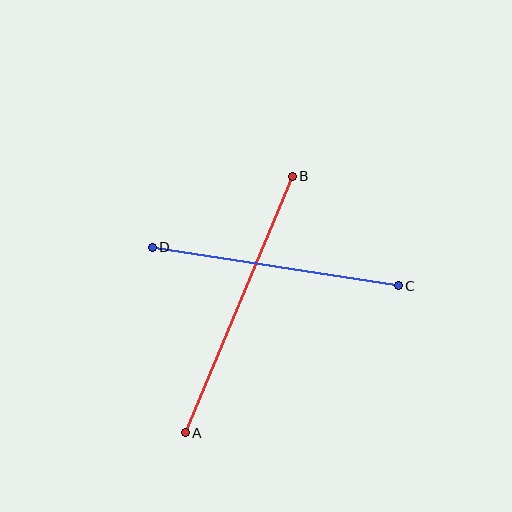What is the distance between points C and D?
The distance is approximately 249 pixels.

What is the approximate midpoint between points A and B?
The midpoint is at approximately (239, 304) pixels.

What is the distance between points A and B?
The distance is approximately 278 pixels.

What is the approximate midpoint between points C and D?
The midpoint is at approximately (275, 266) pixels.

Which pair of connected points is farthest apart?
Points A and B are farthest apart.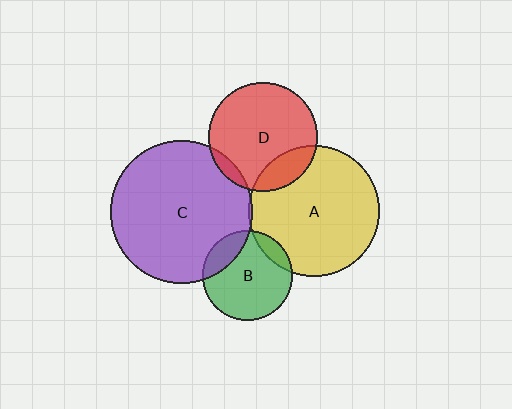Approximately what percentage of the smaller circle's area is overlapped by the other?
Approximately 15%.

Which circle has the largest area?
Circle C (purple).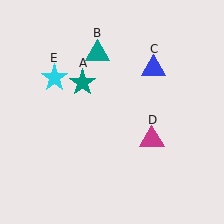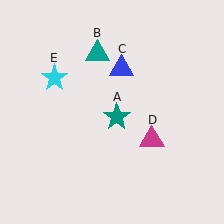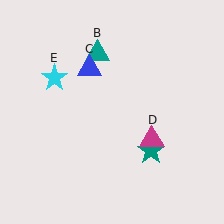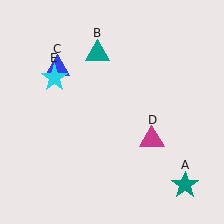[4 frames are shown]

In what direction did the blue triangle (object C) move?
The blue triangle (object C) moved left.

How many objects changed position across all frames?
2 objects changed position: teal star (object A), blue triangle (object C).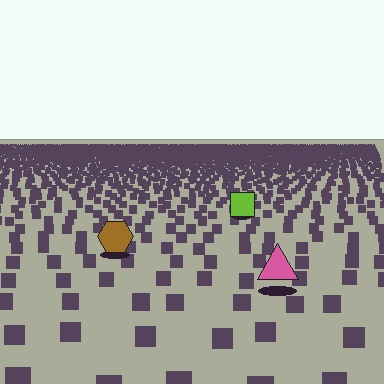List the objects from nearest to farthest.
From nearest to farthest: the pink triangle, the brown hexagon, the lime square.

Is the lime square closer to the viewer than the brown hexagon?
No. The brown hexagon is closer — you can tell from the texture gradient: the ground texture is coarser near it.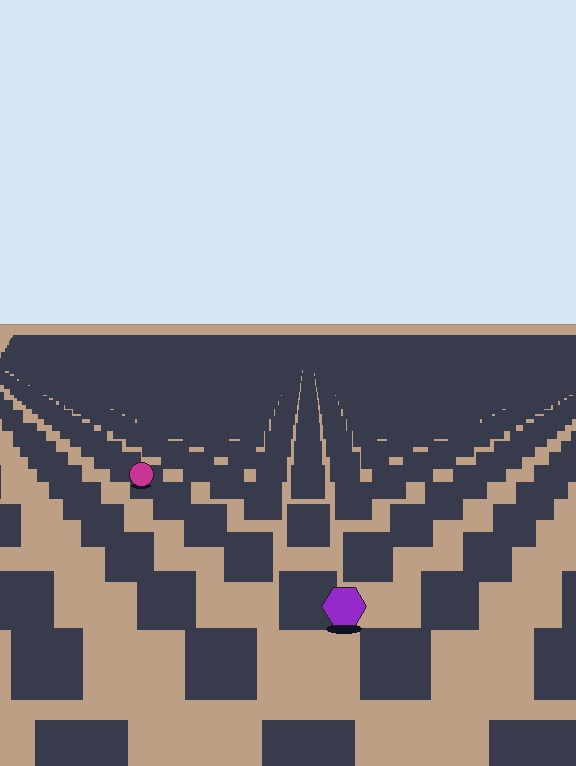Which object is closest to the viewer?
The purple hexagon is closest. The texture marks near it are larger and more spread out.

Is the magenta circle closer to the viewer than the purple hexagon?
No. The purple hexagon is closer — you can tell from the texture gradient: the ground texture is coarser near it.